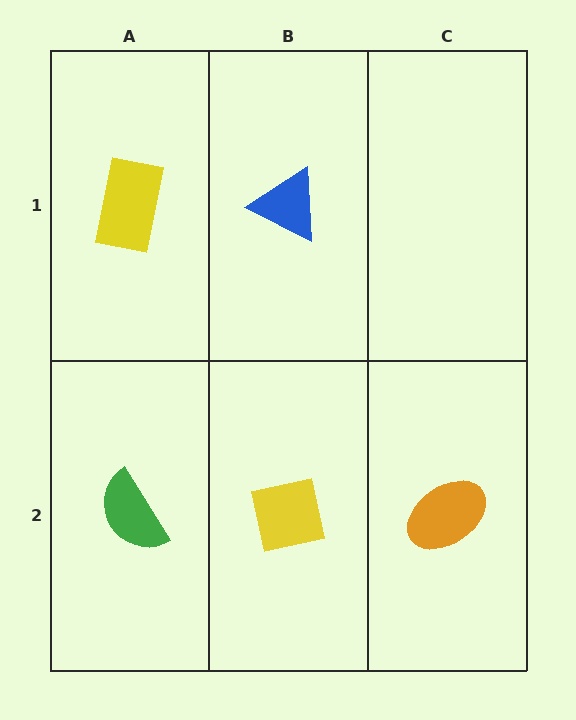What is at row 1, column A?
A yellow rectangle.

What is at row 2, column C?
An orange ellipse.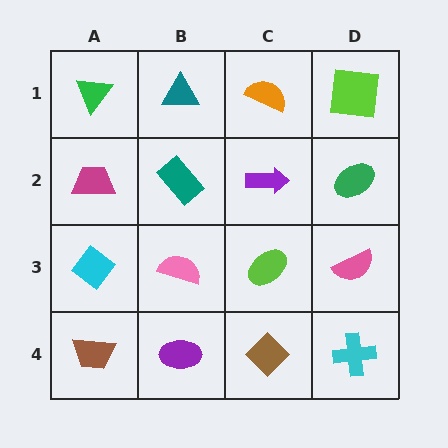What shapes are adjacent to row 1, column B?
A teal rectangle (row 2, column B), a green triangle (row 1, column A), an orange semicircle (row 1, column C).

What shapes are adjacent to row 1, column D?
A green ellipse (row 2, column D), an orange semicircle (row 1, column C).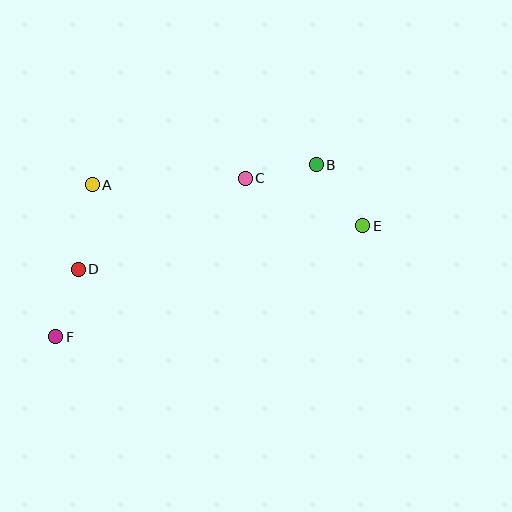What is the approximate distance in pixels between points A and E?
The distance between A and E is approximately 274 pixels.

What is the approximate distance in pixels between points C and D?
The distance between C and D is approximately 190 pixels.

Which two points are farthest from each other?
Points E and F are farthest from each other.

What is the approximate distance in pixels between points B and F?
The distance between B and F is approximately 312 pixels.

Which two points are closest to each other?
Points D and F are closest to each other.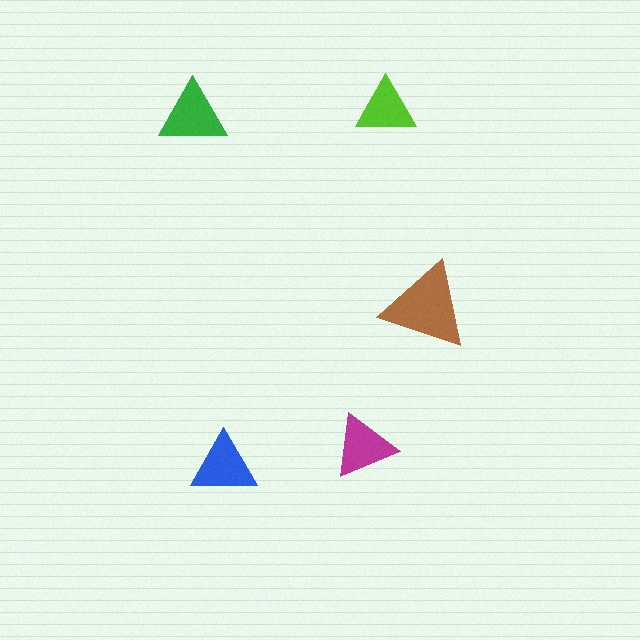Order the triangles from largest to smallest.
the brown one, the green one, the blue one, the magenta one, the lime one.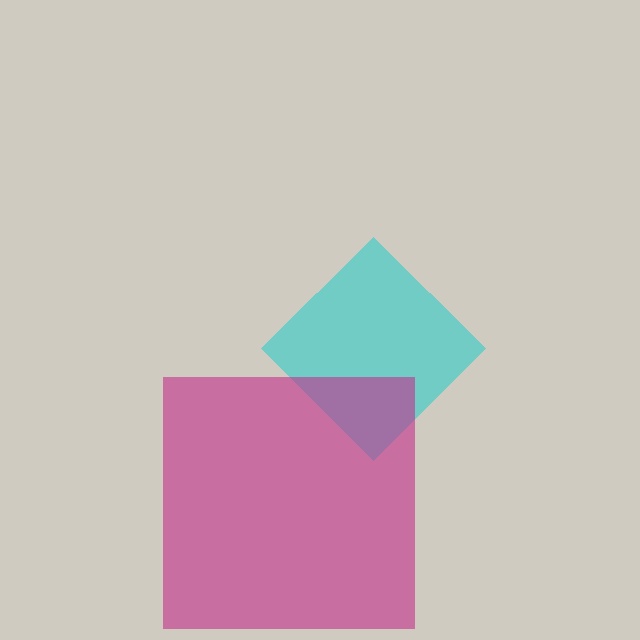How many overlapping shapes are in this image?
There are 2 overlapping shapes in the image.